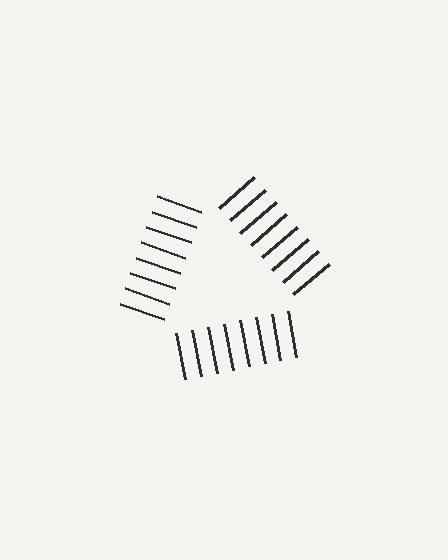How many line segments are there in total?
24 — 8 along each of the 3 edges.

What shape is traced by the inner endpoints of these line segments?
An illusory triangle — the line segments terminate on its edges but no continuous stroke is drawn.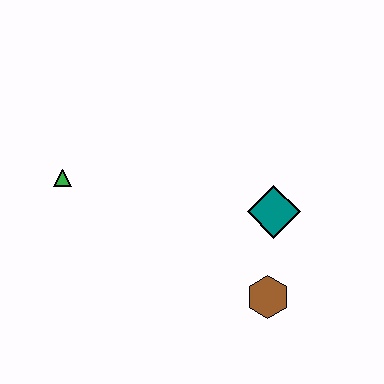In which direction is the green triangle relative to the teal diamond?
The green triangle is to the left of the teal diamond.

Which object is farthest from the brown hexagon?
The green triangle is farthest from the brown hexagon.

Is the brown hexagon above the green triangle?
No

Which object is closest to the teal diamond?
The brown hexagon is closest to the teal diamond.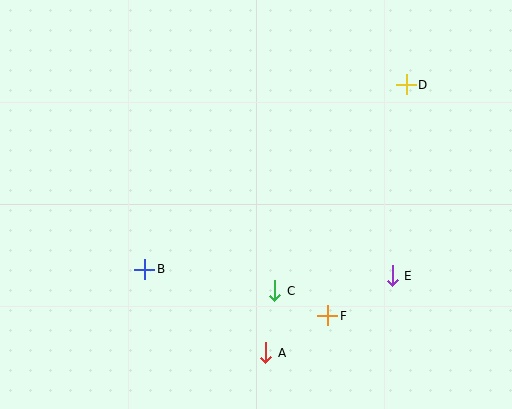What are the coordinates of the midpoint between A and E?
The midpoint between A and E is at (329, 314).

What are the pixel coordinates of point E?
Point E is at (392, 276).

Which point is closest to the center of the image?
Point C at (275, 291) is closest to the center.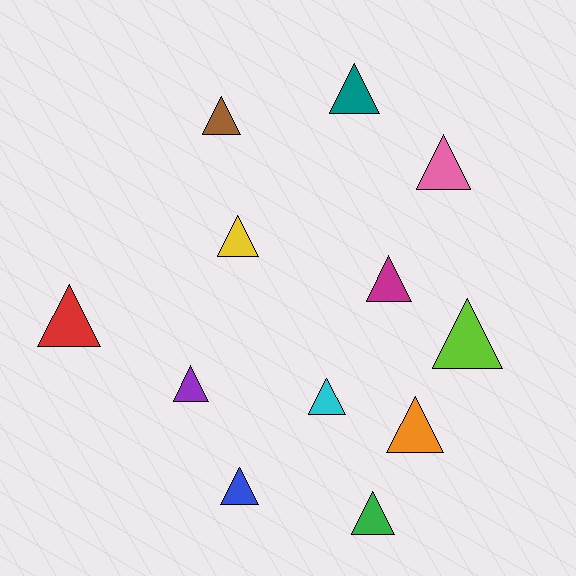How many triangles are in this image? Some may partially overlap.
There are 12 triangles.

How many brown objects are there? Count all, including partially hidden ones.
There is 1 brown object.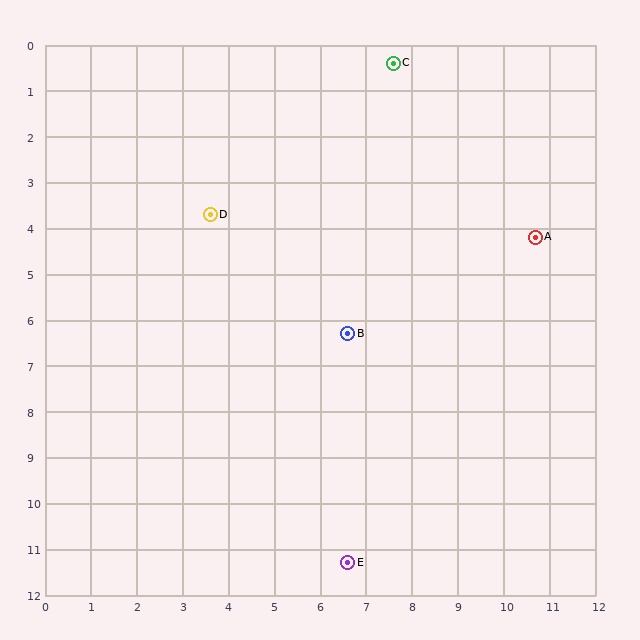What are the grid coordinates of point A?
Point A is at approximately (10.7, 4.2).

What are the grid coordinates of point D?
Point D is at approximately (3.6, 3.7).